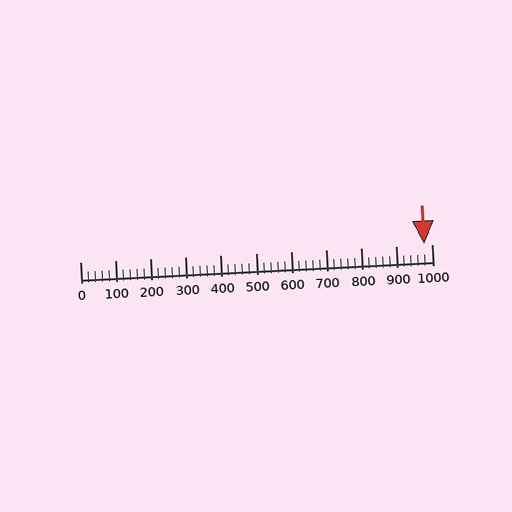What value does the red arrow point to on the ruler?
The red arrow points to approximately 980.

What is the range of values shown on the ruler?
The ruler shows values from 0 to 1000.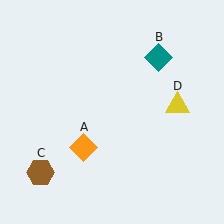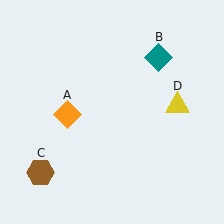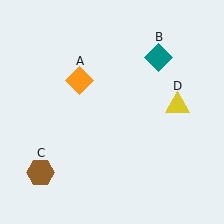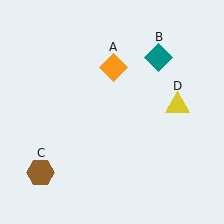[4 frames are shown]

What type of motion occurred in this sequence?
The orange diamond (object A) rotated clockwise around the center of the scene.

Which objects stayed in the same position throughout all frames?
Teal diamond (object B) and brown hexagon (object C) and yellow triangle (object D) remained stationary.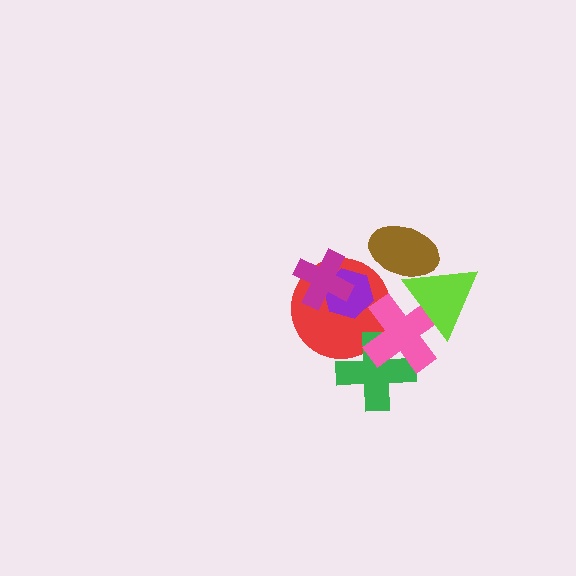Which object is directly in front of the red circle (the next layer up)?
The purple hexagon is directly in front of the red circle.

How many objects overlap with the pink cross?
3 objects overlap with the pink cross.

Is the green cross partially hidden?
Yes, it is partially covered by another shape.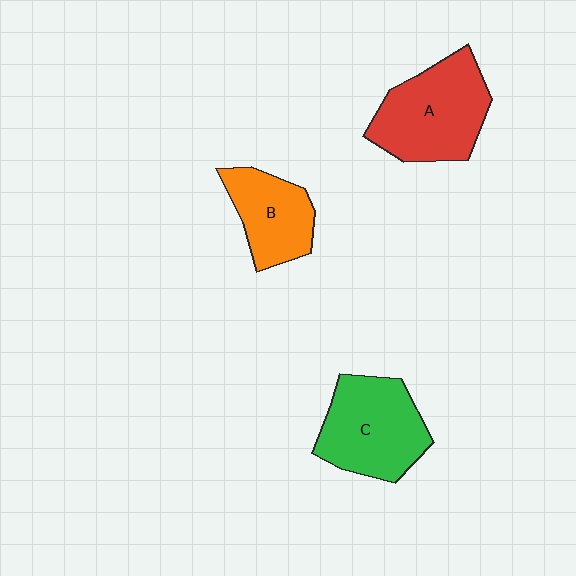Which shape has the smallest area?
Shape B (orange).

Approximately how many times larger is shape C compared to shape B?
Approximately 1.4 times.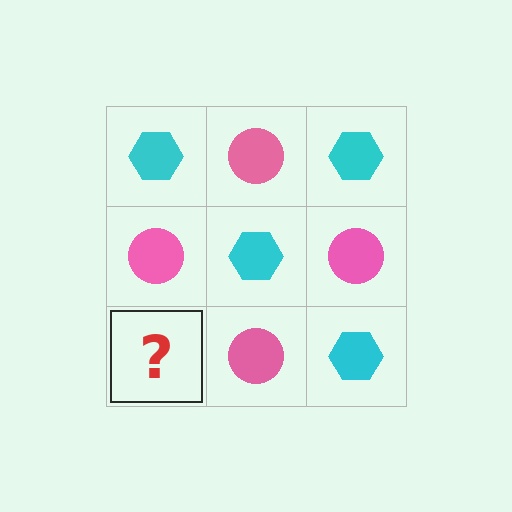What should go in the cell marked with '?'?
The missing cell should contain a cyan hexagon.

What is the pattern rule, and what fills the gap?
The rule is that it alternates cyan hexagon and pink circle in a checkerboard pattern. The gap should be filled with a cyan hexagon.